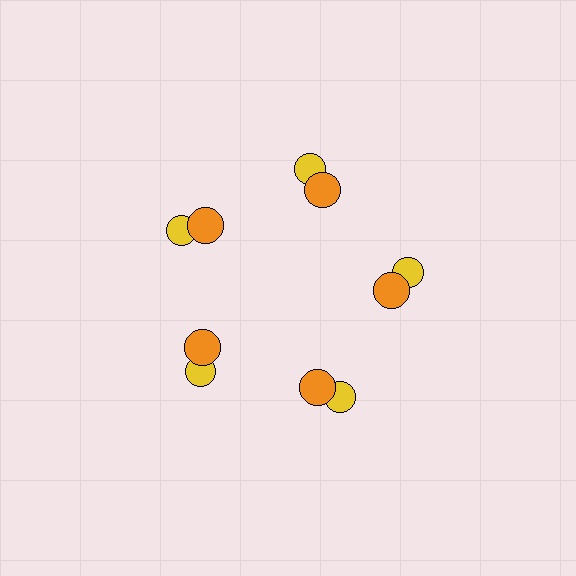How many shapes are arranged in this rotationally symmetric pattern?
There are 10 shapes, arranged in 5 groups of 2.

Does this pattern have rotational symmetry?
Yes, this pattern has 5-fold rotational symmetry. It looks the same after rotating 72 degrees around the center.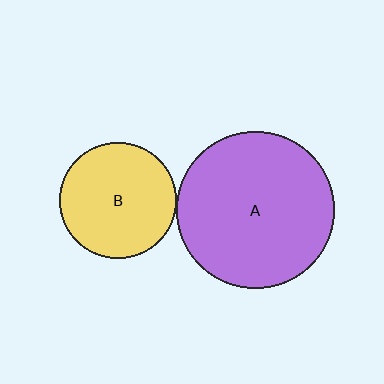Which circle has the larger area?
Circle A (purple).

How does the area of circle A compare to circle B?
Approximately 1.8 times.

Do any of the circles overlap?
No, none of the circles overlap.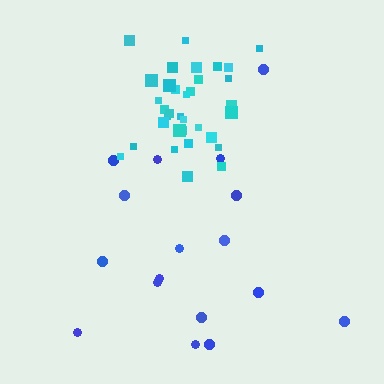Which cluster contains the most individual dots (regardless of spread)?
Cyan (34).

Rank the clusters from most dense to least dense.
cyan, blue.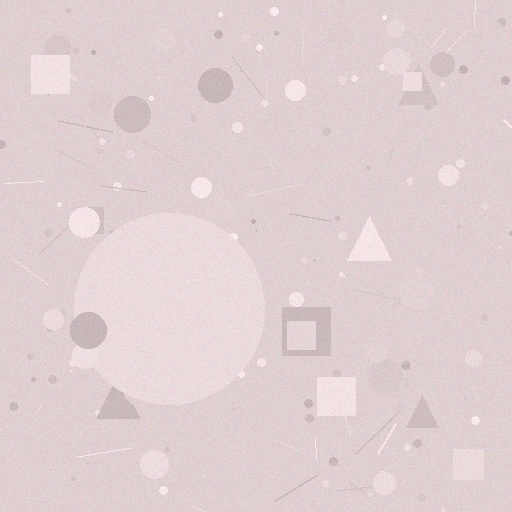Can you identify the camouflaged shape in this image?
The camouflaged shape is a circle.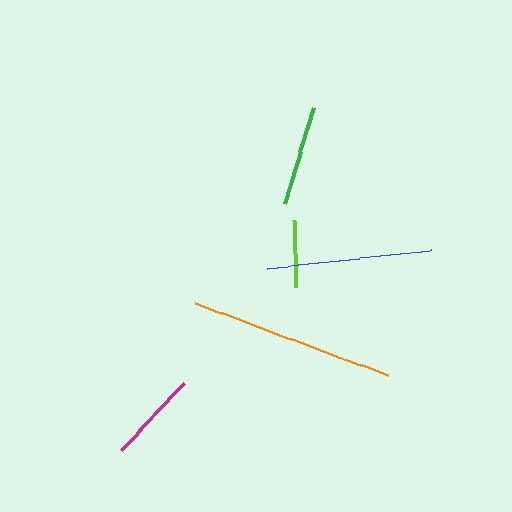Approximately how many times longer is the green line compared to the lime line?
The green line is approximately 1.5 times the length of the lime line.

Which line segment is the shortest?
The lime line is the shortest at approximately 67 pixels.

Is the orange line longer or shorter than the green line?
The orange line is longer than the green line.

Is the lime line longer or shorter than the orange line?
The orange line is longer than the lime line.